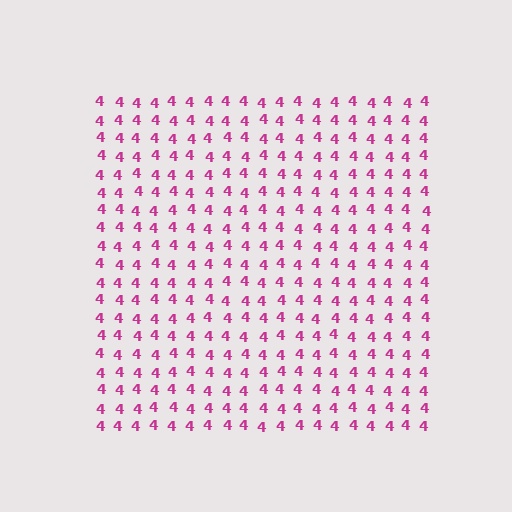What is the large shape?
The large shape is a square.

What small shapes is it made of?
It is made of small digit 4's.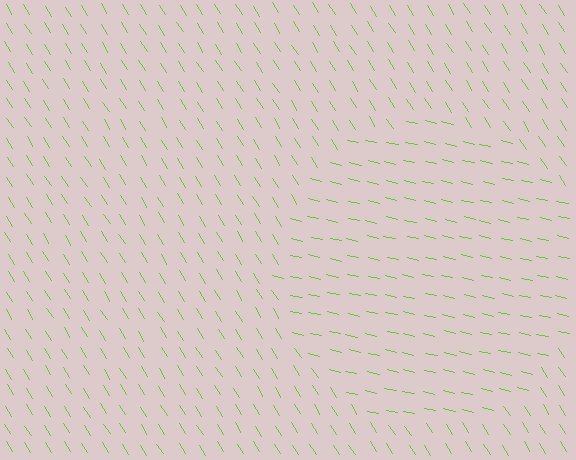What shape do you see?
I see a circle.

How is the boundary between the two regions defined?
The boundary is defined purely by a change in line orientation (approximately 45 degrees difference). All lines are the same color and thickness.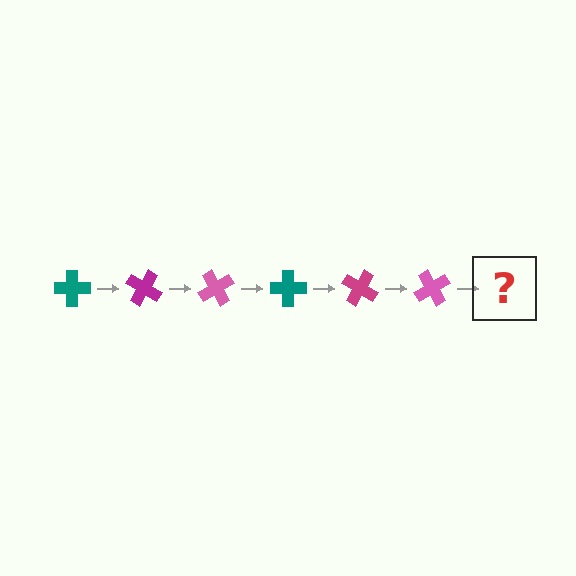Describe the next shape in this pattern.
It should be a teal cross, rotated 180 degrees from the start.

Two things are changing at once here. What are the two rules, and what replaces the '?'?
The two rules are that it rotates 30 degrees each step and the color cycles through teal, magenta, and pink. The '?' should be a teal cross, rotated 180 degrees from the start.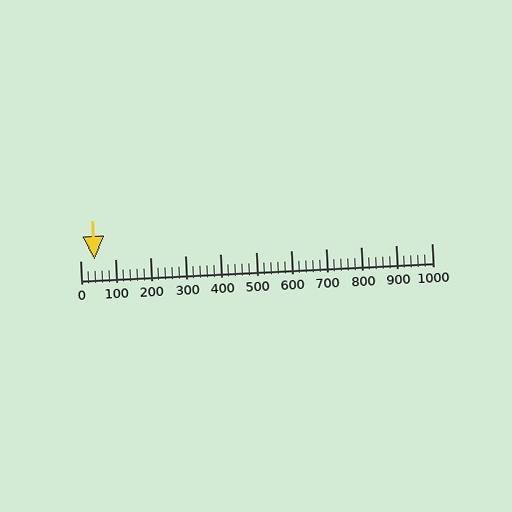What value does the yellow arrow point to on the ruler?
The yellow arrow points to approximately 40.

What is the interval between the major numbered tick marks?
The major tick marks are spaced 100 units apart.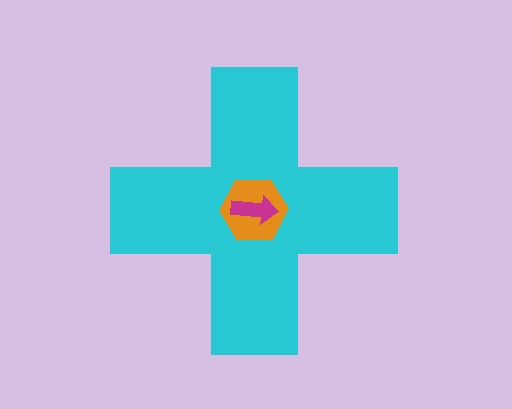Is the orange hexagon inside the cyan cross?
Yes.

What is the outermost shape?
The cyan cross.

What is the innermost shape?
The magenta arrow.